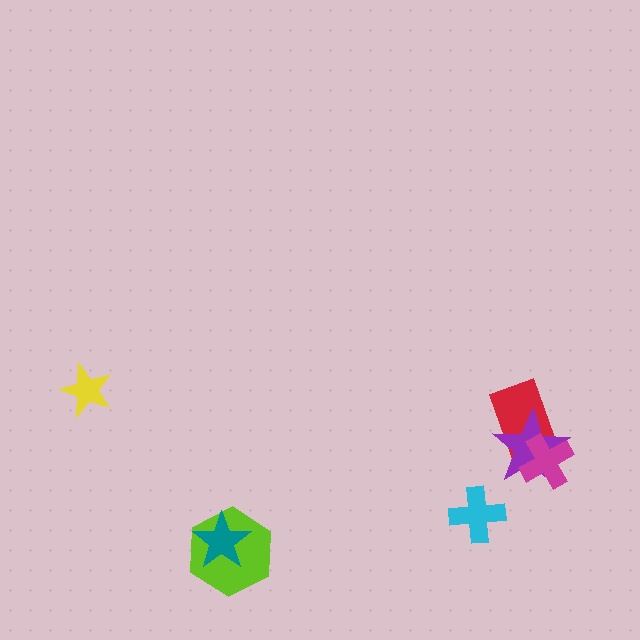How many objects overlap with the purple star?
2 objects overlap with the purple star.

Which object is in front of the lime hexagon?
The teal star is in front of the lime hexagon.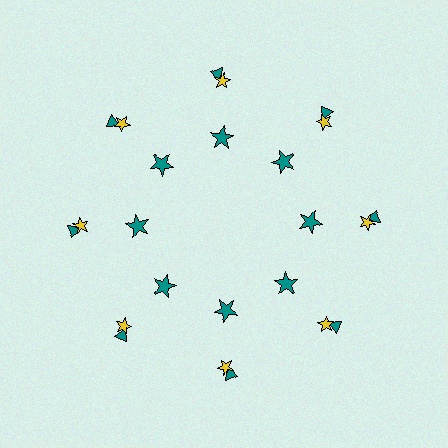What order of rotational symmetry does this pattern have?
This pattern has 8-fold rotational symmetry.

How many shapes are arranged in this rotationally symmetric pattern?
There are 24 shapes, arranged in 8 groups of 3.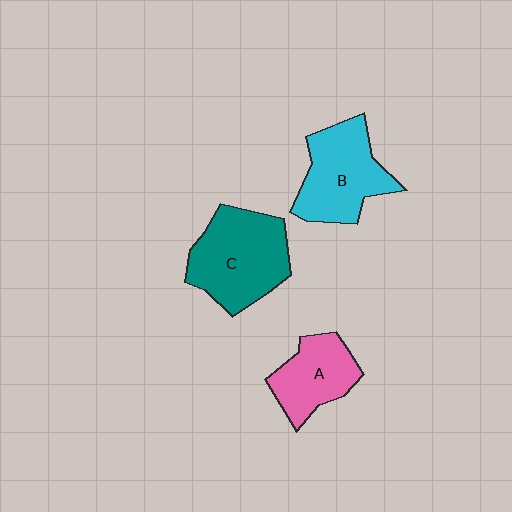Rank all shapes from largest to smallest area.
From largest to smallest: C (teal), B (cyan), A (pink).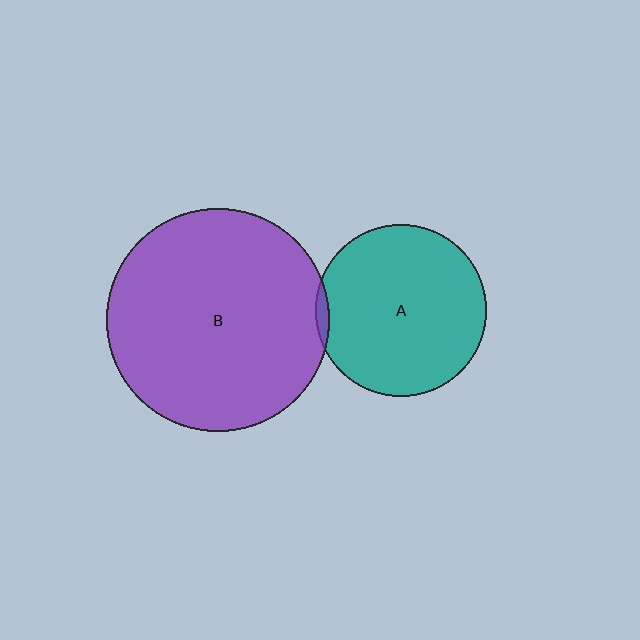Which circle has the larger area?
Circle B (purple).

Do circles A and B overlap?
Yes.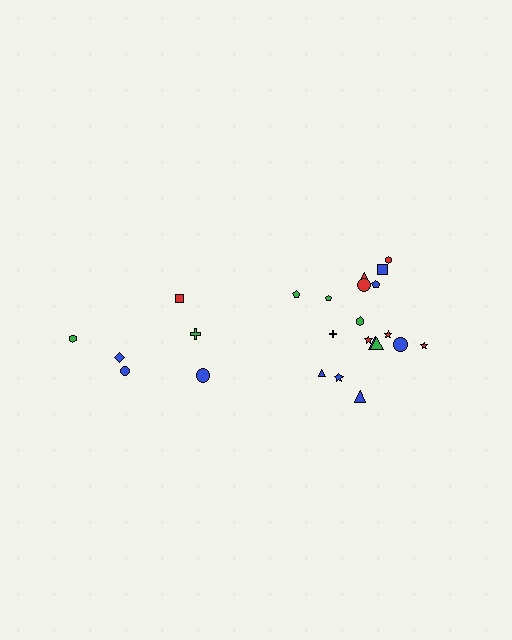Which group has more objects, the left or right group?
The right group.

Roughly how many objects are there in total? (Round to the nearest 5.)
Roughly 25 objects in total.